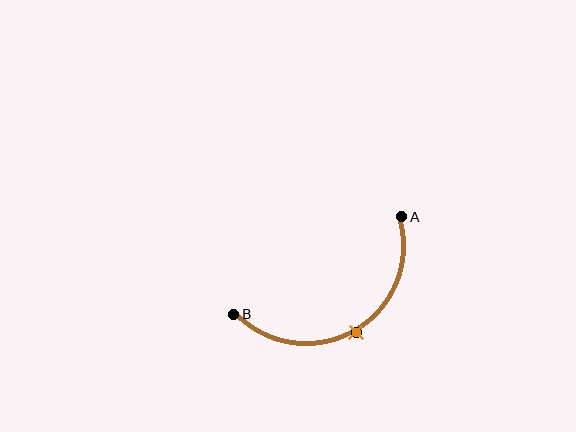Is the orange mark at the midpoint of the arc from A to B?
Yes. The orange mark lies on the arc at equal arc-length from both A and B — it is the arc midpoint.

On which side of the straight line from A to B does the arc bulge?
The arc bulges below the straight line connecting A and B.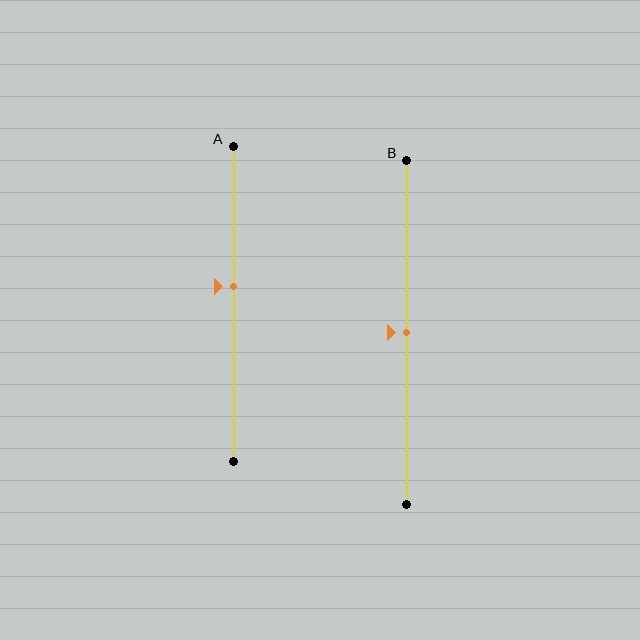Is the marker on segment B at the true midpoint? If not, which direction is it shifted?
Yes, the marker on segment B is at the true midpoint.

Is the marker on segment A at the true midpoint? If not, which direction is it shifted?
No, the marker on segment A is shifted upward by about 6% of the segment length.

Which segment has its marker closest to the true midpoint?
Segment B has its marker closest to the true midpoint.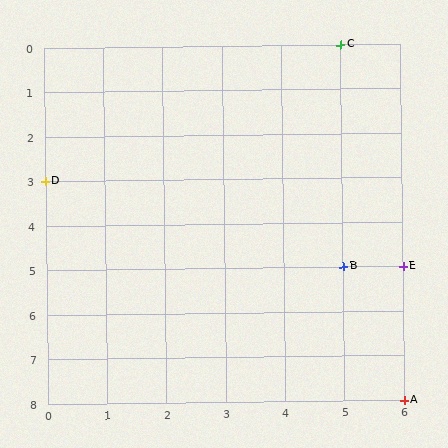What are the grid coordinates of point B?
Point B is at grid coordinates (5, 5).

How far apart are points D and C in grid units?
Points D and C are 5 columns and 3 rows apart (about 5.8 grid units diagonally).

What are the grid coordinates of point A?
Point A is at grid coordinates (6, 8).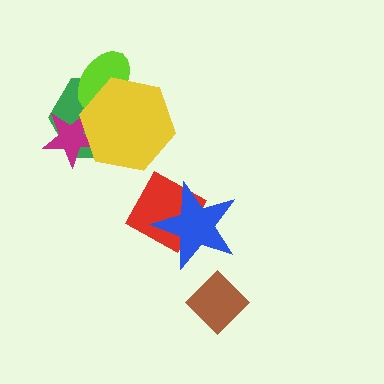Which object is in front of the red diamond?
The blue star is in front of the red diamond.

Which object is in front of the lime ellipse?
The yellow hexagon is in front of the lime ellipse.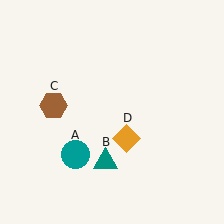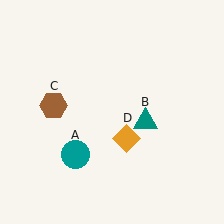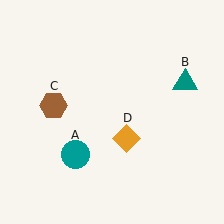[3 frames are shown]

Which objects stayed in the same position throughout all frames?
Teal circle (object A) and brown hexagon (object C) and orange diamond (object D) remained stationary.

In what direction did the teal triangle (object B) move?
The teal triangle (object B) moved up and to the right.